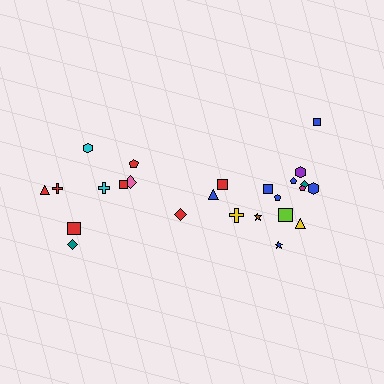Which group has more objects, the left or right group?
The right group.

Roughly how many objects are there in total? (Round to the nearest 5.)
Roughly 25 objects in total.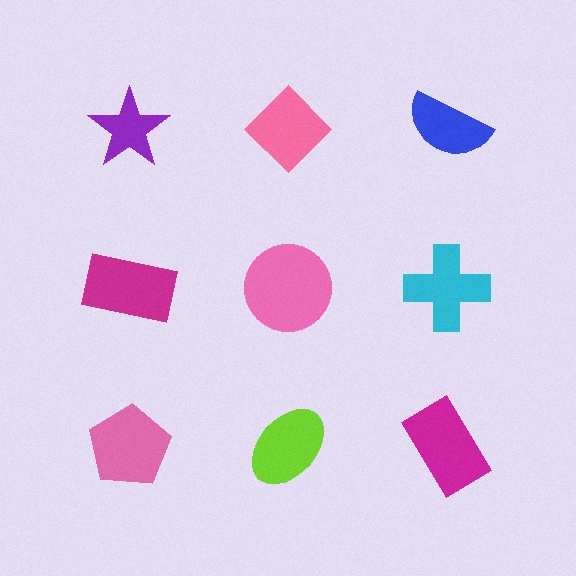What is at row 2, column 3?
A cyan cross.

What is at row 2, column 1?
A magenta rectangle.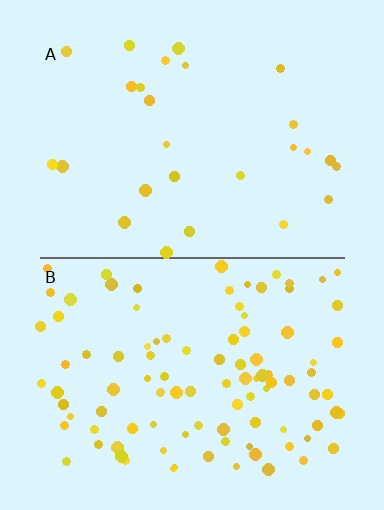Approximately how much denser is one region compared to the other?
Approximately 3.8× — region B over region A.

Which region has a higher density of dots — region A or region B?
B (the bottom).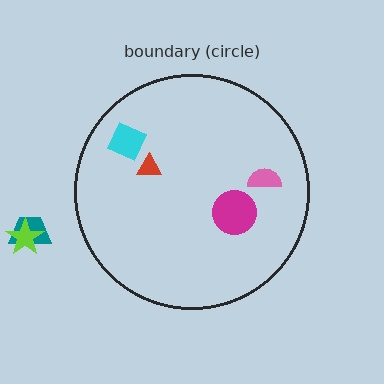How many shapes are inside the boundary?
4 inside, 2 outside.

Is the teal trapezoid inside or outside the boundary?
Outside.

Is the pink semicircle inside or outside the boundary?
Inside.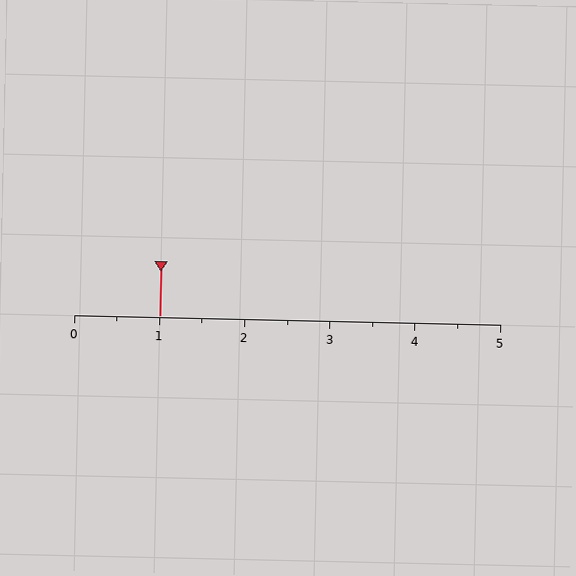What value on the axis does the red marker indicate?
The marker indicates approximately 1.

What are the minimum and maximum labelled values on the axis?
The axis runs from 0 to 5.